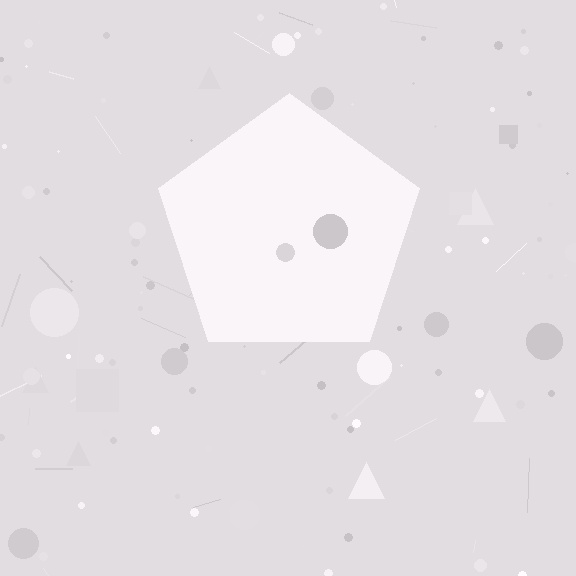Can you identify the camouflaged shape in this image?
The camouflaged shape is a pentagon.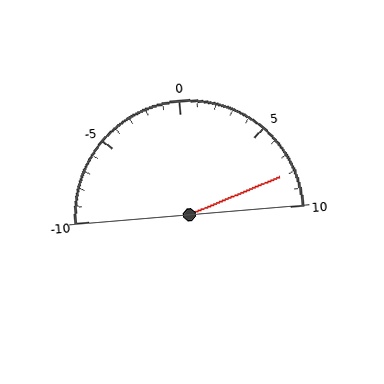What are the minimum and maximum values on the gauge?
The gauge ranges from -10 to 10.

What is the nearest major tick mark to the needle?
The nearest major tick mark is 10.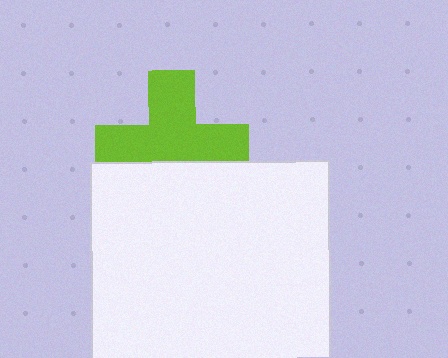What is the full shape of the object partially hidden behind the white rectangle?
The partially hidden object is a lime cross.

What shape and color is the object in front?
The object in front is a white rectangle.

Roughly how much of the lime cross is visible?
Most of it is visible (roughly 67%).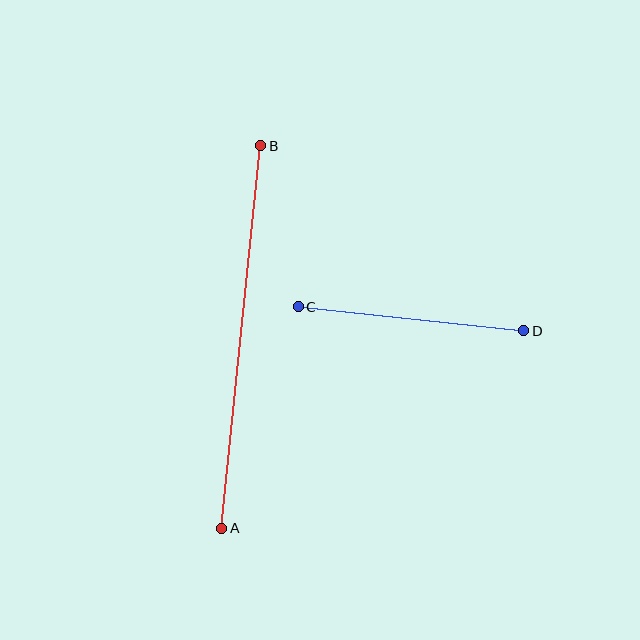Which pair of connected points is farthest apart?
Points A and B are farthest apart.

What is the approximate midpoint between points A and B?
The midpoint is at approximately (241, 337) pixels.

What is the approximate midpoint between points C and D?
The midpoint is at approximately (411, 319) pixels.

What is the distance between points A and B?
The distance is approximately 385 pixels.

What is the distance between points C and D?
The distance is approximately 227 pixels.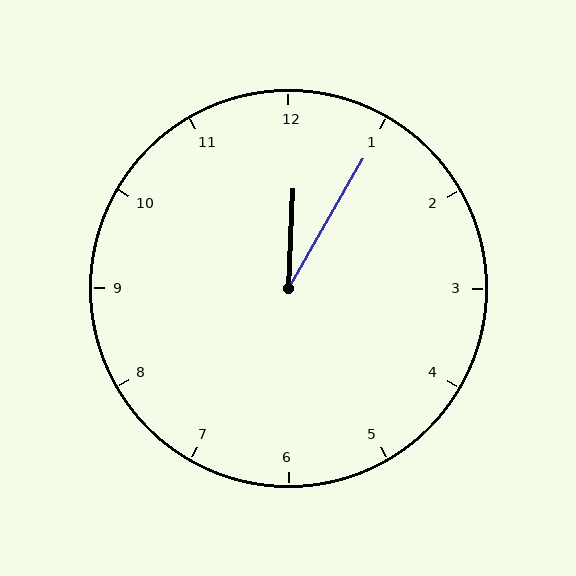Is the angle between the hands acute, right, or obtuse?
It is acute.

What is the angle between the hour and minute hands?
Approximately 28 degrees.